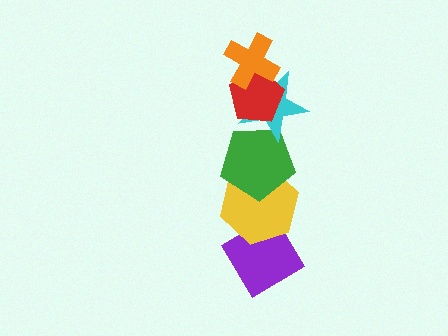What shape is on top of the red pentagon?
The orange cross is on top of the red pentagon.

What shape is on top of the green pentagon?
The cyan star is on top of the green pentagon.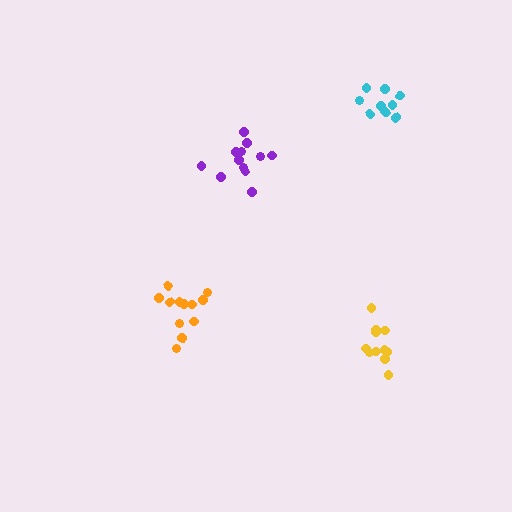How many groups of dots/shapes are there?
There are 4 groups.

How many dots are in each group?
Group 1: 12 dots, Group 2: 9 dots, Group 3: 11 dots, Group 4: 13 dots (45 total).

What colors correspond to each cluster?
The clusters are colored: purple, cyan, yellow, orange.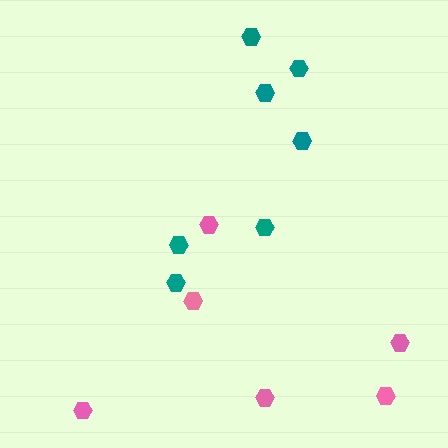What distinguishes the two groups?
There are 2 groups: one group of pink hexagons (6) and one group of teal hexagons (7).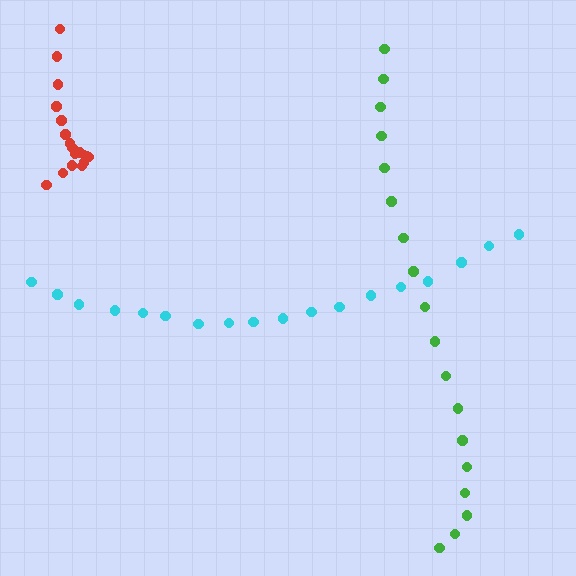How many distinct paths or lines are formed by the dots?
There are 3 distinct paths.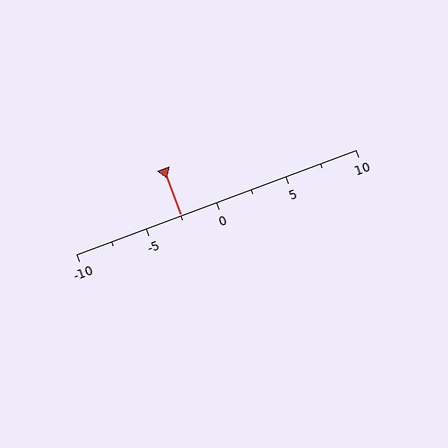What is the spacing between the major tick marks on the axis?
The major ticks are spaced 5 apart.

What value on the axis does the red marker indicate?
The marker indicates approximately -2.5.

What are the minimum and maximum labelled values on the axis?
The axis runs from -10 to 10.